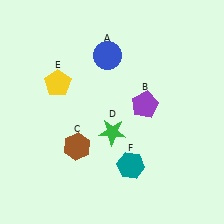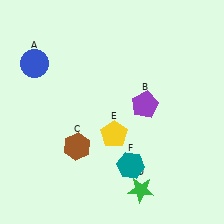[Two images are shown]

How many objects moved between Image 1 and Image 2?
3 objects moved between the two images.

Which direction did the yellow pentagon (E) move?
The yellow pentagon (E) moved right.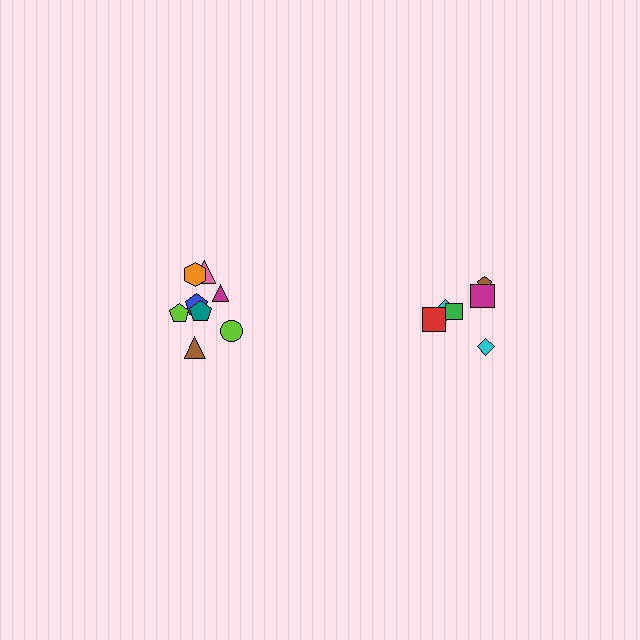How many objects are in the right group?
There are 6 objects.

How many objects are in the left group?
There are 8 objects.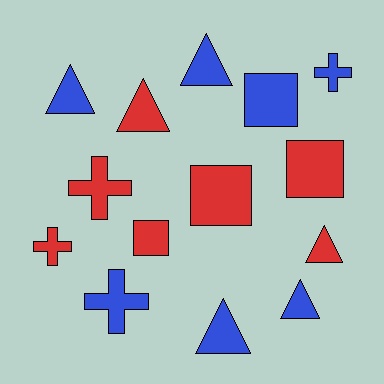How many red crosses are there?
There are 2 red crosses.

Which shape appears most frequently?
Triangle, with 6 objects.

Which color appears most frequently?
Blue, with 7 objects.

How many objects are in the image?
There are 14 objects.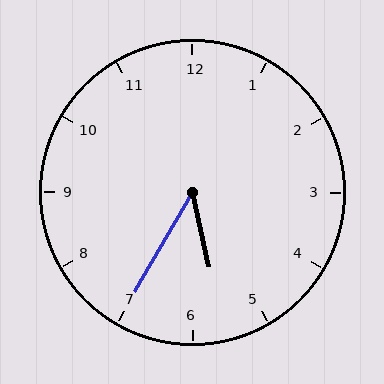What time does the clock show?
5:35.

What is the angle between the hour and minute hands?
Approximately 42 degrees.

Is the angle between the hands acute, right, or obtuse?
It is acute.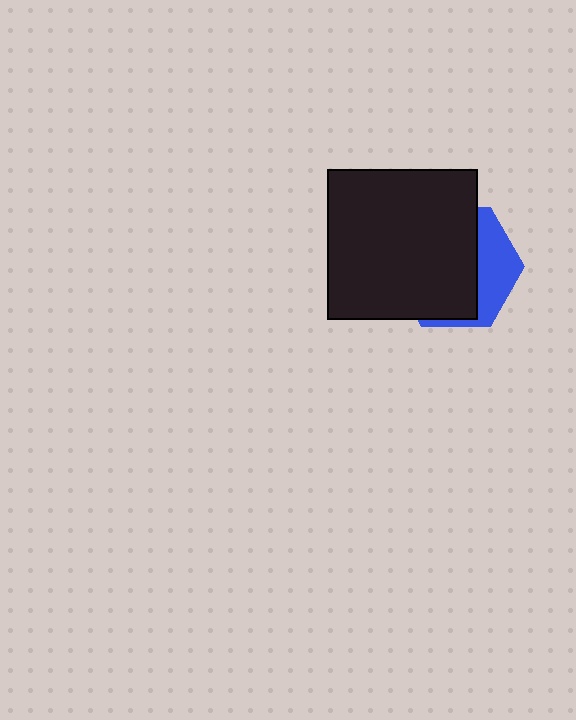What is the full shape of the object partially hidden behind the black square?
The partially hidden object is a blue hexagon.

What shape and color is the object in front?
The object in front is a black square.